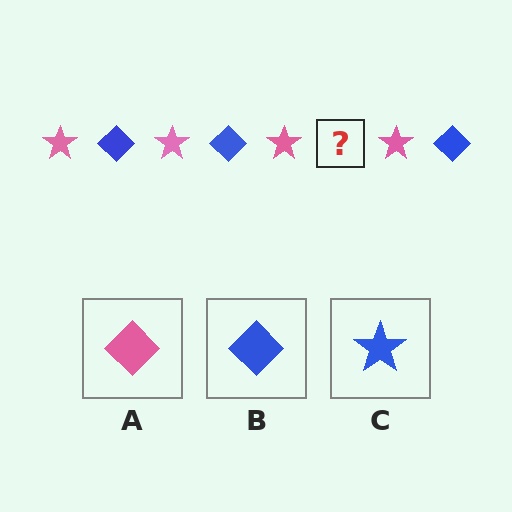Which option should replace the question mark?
Option B.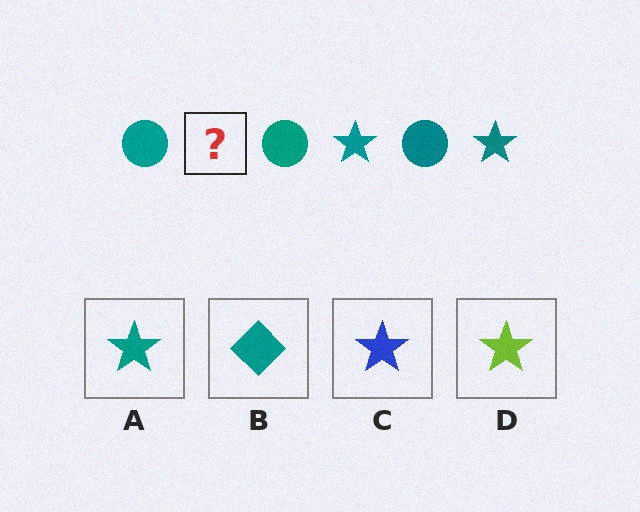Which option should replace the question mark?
Option A.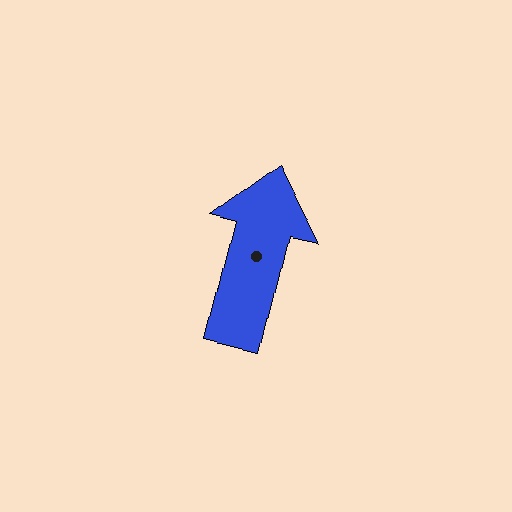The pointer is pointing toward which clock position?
Roughly 12 o'clock.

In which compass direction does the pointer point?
North.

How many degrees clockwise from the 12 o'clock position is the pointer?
Approximately 13 degrees.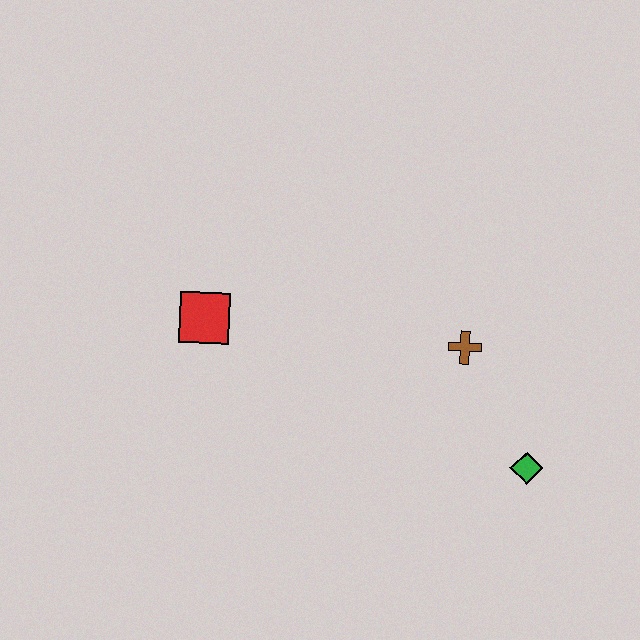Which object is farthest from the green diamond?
The red square is farthest from the green diamond.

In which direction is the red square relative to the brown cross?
The red square is to the left of the brown cross.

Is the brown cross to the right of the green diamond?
No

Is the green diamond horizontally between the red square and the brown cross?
No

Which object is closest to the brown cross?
The green diamond is closest to the brown cross.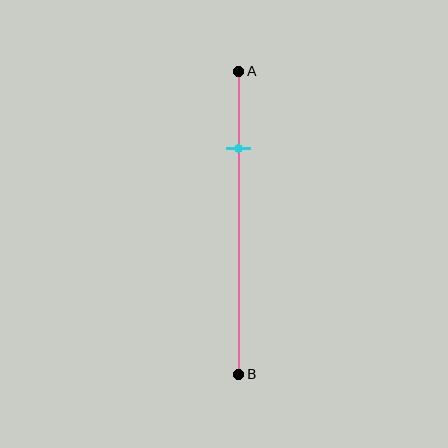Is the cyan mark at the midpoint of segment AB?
No, the mark is at about 25% from A, not at the 50% midpoint.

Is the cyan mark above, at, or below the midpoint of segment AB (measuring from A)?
The cyan mark is above the midpoint of segment AB.